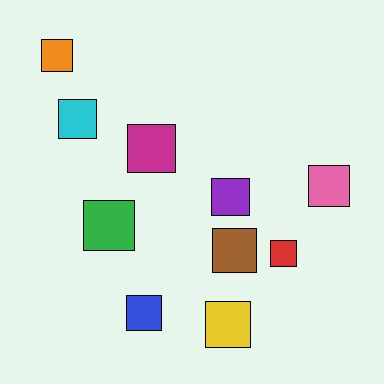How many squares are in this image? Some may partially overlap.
There are 10 squares.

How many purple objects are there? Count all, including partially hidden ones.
There is 1 purple object.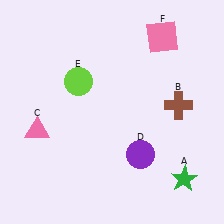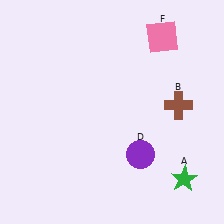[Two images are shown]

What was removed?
The pink triangle (C), the lime circle (E) were removed in Image 2.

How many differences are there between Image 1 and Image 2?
There are 2 differences between the two images.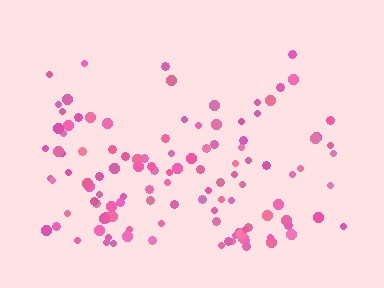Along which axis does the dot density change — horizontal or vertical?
Vertical.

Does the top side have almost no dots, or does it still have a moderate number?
Still a moderate number, just noticeably fewer than the bottom.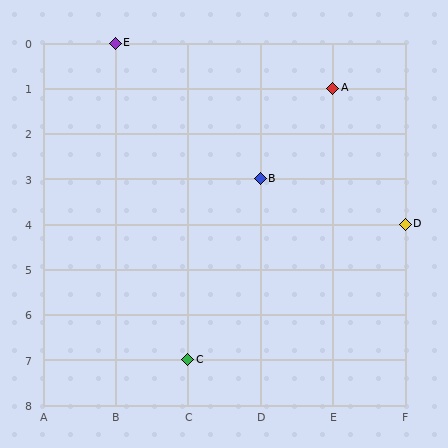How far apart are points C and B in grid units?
Points C and B are 1 column and 4 rows apart (about 4.1 grid units diagonally).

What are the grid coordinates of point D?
Point D is at grid coordinates (F, 4).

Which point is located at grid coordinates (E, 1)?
Point A is at (E, 1).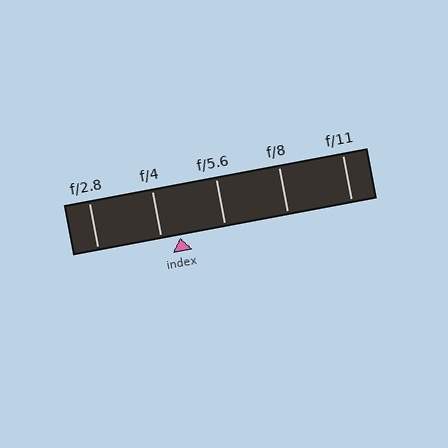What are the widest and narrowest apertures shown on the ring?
The widest aperture shown is f/2.8 and the narrowest is f/11.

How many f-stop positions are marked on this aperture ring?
There are 5 f-stop positions marked.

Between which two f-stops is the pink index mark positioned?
The index mark is between f/4 and f/5.6.